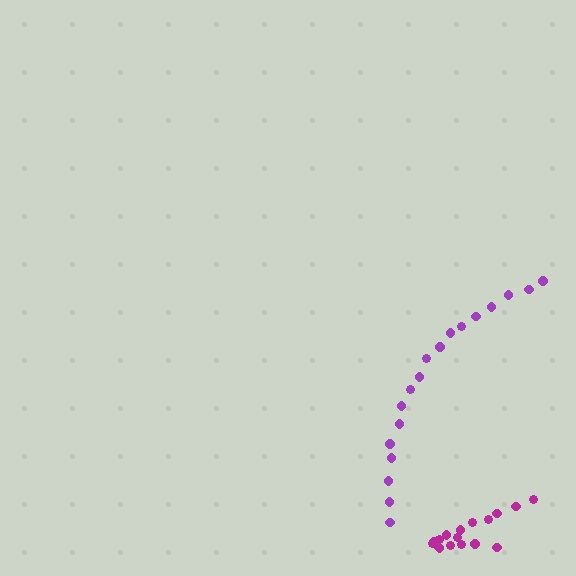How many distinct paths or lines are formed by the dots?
There are 2 distinct paths.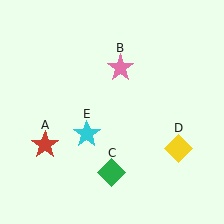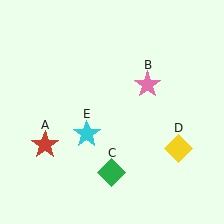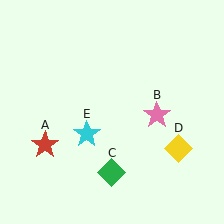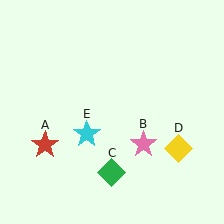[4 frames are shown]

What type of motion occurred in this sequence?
The pink star (object B) rotated clockwise around the center of the scene.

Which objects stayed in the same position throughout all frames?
Red star (object A) and green diamond (object C) and yellow diamond (object D) and cyan star (object E) remained stationary.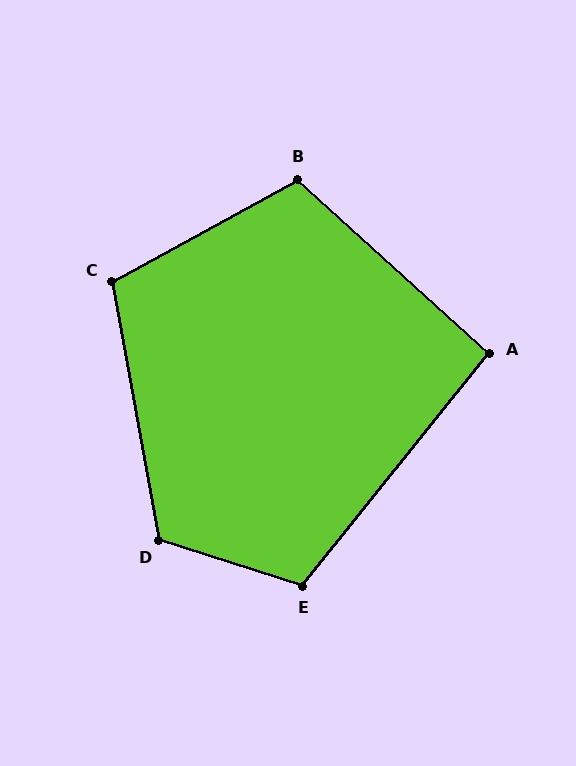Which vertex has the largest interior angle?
D, at approximately 118 degrees.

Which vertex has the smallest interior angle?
A, at approximately 93 degrees.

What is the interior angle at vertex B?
Approximately 109 degrees (obtuse).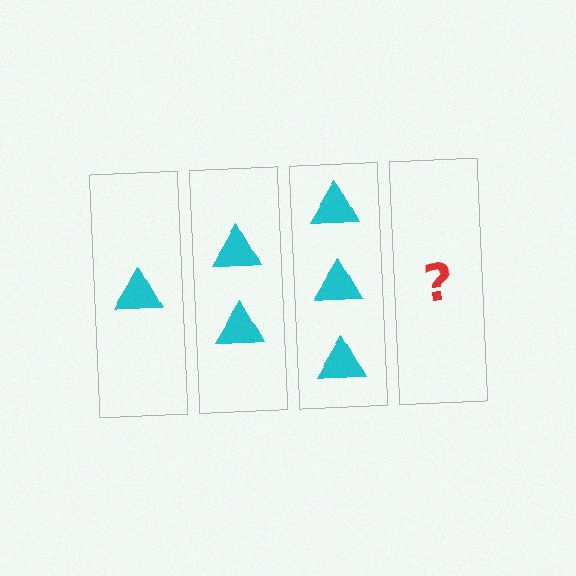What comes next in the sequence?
The next element should be 4 triangles.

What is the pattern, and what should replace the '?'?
The pattern is that each step adds one more triangle. The '?' should be 4 triangles.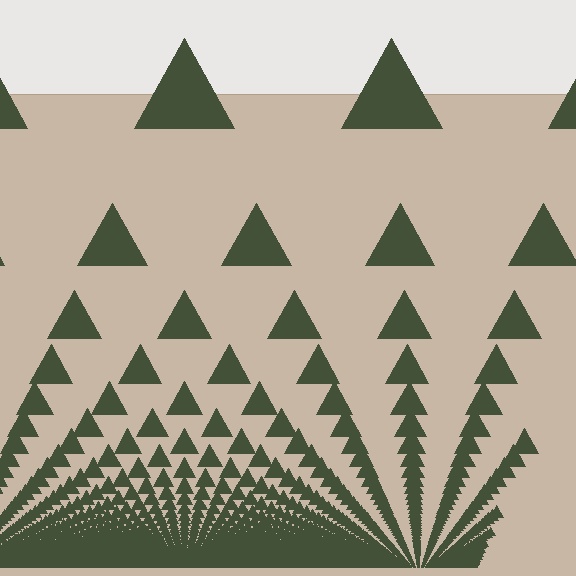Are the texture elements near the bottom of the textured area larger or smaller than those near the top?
Smaller. The gradient is inverted — elements near the bottom are smaller and denser.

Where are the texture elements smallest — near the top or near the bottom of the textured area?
Near the bottom.